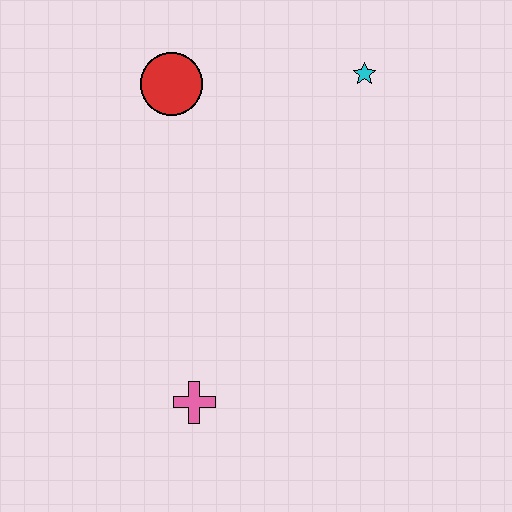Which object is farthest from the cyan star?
The pink cross is farthest from the cyan star.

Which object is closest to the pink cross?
The red circle is closest to the pink cross.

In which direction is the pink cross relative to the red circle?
The pink cross is below the red circle.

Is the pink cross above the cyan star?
No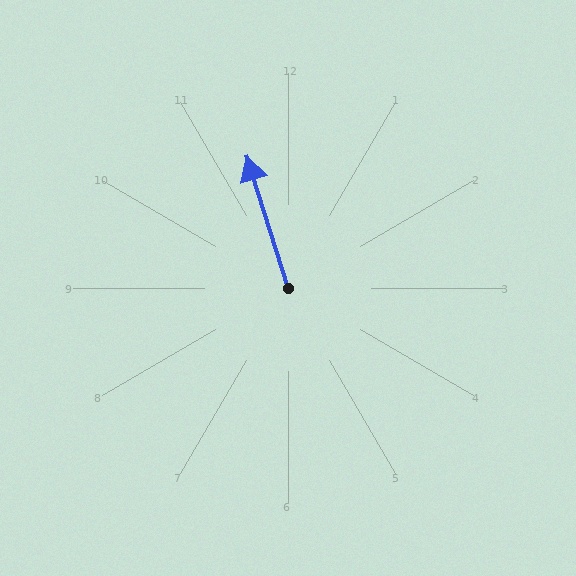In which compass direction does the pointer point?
North.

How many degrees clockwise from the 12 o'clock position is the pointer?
Approximately 343 degrees.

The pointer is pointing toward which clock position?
Roughly 11 o'clock.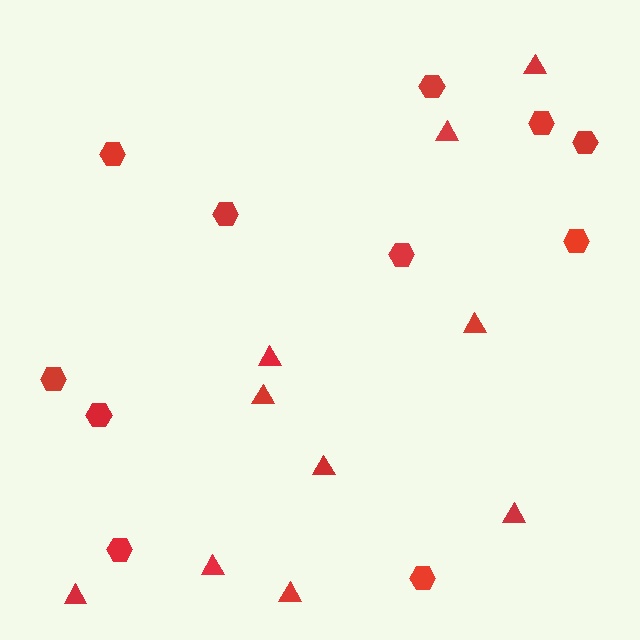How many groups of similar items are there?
There are 2 groups: one group of hexagons (11) and one group of triangles (10).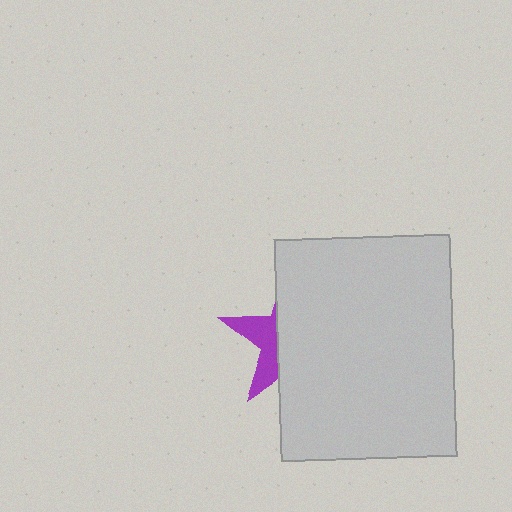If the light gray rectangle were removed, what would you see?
You would see the complete purple star.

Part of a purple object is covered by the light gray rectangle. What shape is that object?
It is a star.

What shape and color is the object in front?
The object in front is a light gray rectangle.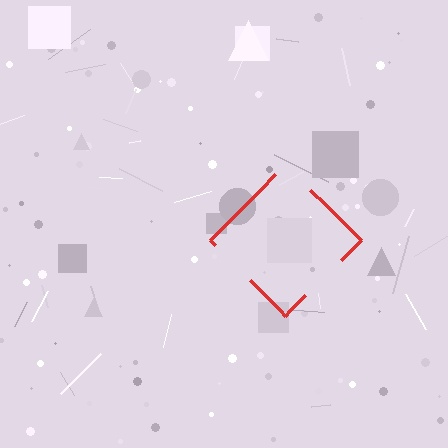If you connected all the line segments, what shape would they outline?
They would outline a diamond.